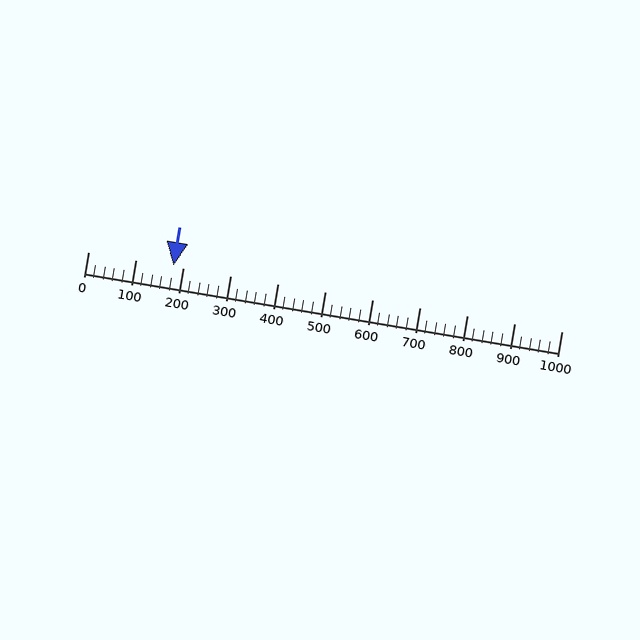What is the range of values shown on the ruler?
The ruler shows values from 0 to 1000.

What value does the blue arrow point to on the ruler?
The blue arrow points to approximately 180.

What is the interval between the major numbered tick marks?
The major tick marks are spaced 100 units apart.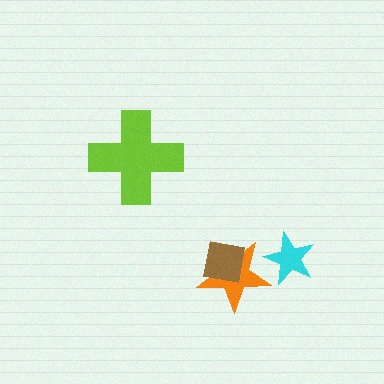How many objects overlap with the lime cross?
0 objects overlap with the lime cross.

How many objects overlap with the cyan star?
1 object overlaps with the cyan star.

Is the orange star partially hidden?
Yes, it is partially covered by another shape.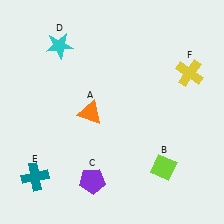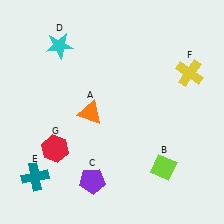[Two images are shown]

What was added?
A red hexagon (G) was added in Image 2.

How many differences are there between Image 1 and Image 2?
There is 1 difference between the two images.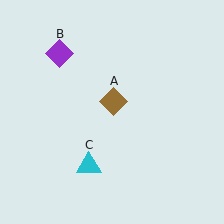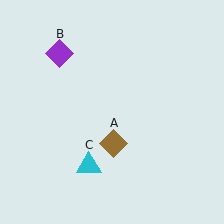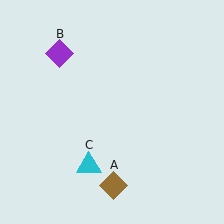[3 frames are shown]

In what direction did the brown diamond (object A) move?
The brown diamond (object A) moved down.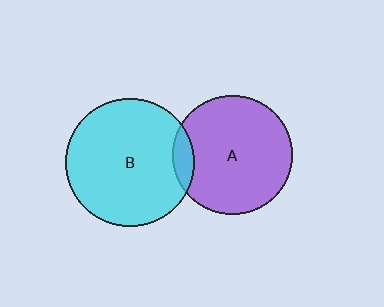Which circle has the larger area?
Circle B (cyan).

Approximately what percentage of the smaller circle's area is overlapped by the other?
Approximately 10%.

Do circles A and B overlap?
Yes.